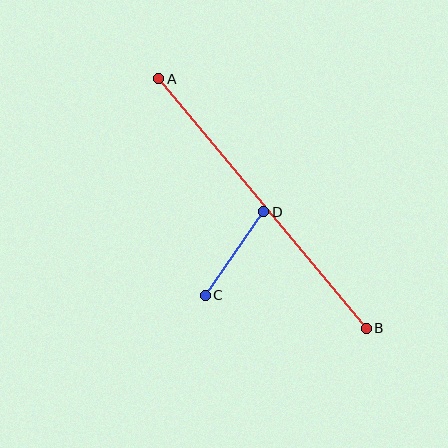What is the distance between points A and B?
The distance is approximately 324 pixels.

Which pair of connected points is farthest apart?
Points A and B are farthest apart.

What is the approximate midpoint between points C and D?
The midpoint is at approximately (234, 253) pixels.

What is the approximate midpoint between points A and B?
The midpoint is at approximately (263, 203) pixels.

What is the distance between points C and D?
The distance is approximately 102 pixels.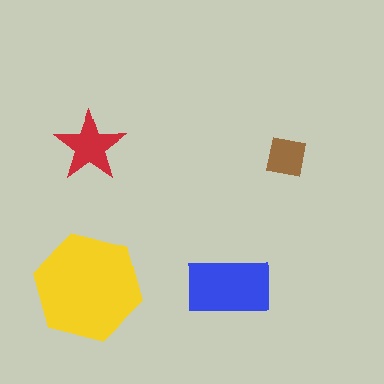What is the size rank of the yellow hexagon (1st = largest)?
1st.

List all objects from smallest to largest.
The brown square, the red star, the blue rectangle, the yellow hexagon.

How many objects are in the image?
There are 4 objects in the image.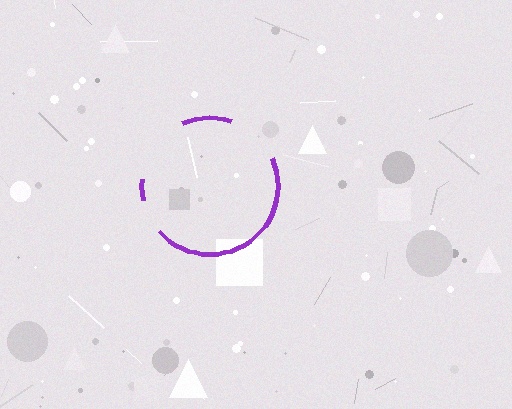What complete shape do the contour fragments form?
The contour fragments form a circle.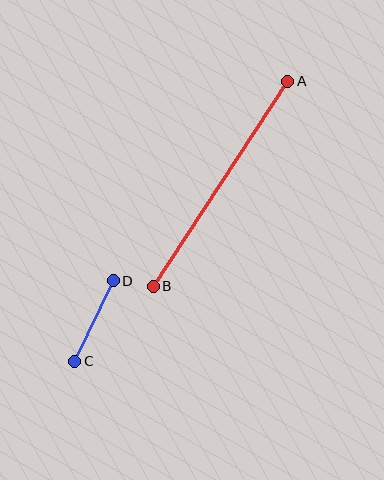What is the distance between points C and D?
The distance is approximately 89 pixels.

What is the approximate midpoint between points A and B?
The midpoint is at approximately (221, 184) pixels.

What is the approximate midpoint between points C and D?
The midpoint is at approximately (94, 321) pixels.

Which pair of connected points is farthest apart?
Points A and B are farthest apart.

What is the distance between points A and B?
The distance is approximately 245 pixels.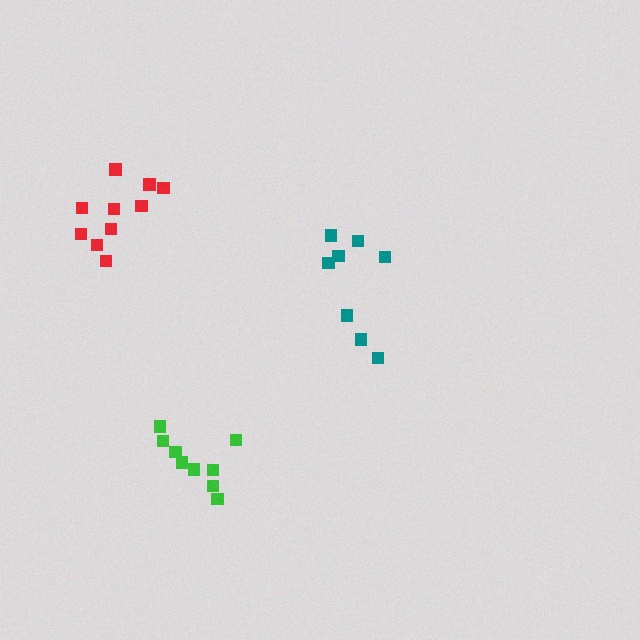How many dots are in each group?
Group 1: 8 dots, Group 2: 9 dots, Group 3: 10 dots (27 total).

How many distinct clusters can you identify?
There are 3 distinct clusters.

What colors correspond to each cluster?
The clusters are colored: teal, green, red.